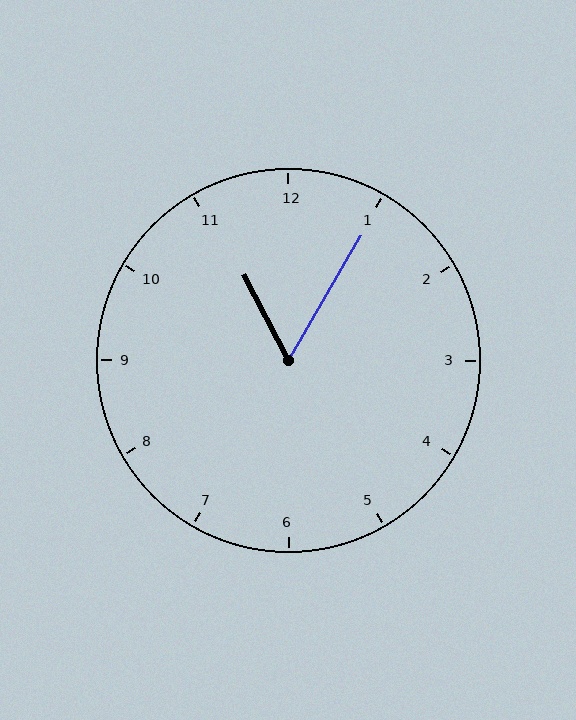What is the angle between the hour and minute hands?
Approximately 58 degrees.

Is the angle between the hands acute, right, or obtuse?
It is acute.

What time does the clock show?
11:05.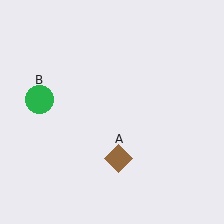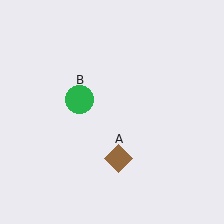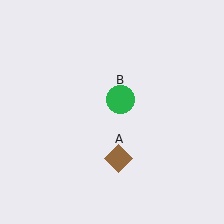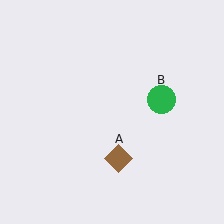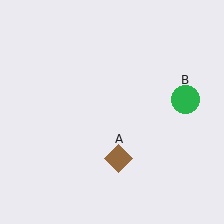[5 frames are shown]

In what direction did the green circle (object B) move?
The green circle (object B) moved right.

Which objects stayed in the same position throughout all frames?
Brown diamond (object A) remained stationary.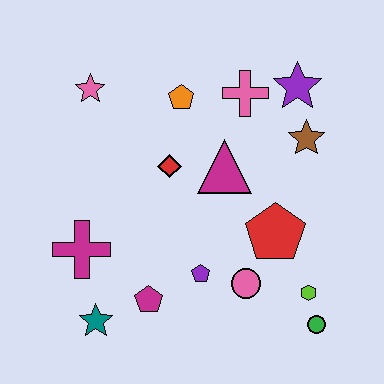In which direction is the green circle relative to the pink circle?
The green circle is to the right of the pink circle.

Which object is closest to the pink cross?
The purple star is closest to the pink cross.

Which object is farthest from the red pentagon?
The pink star is farthest from the red pentagon.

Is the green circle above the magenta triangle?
No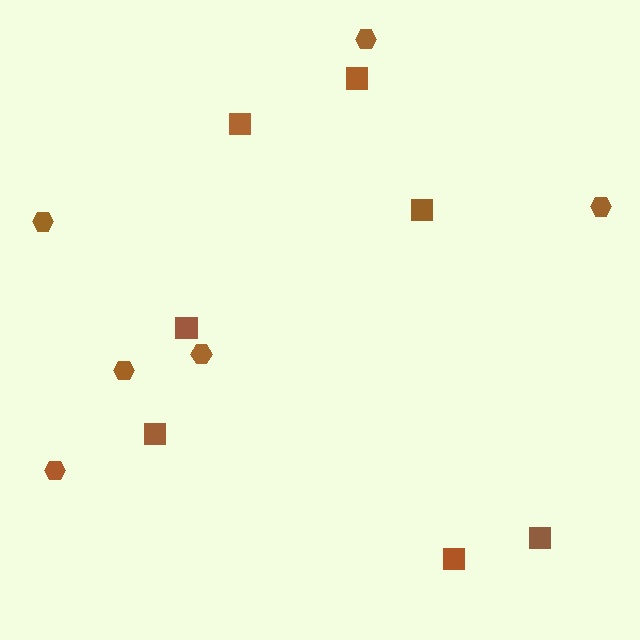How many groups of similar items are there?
There are 2 groups: one group of squares (7) and one group of hexagons (6).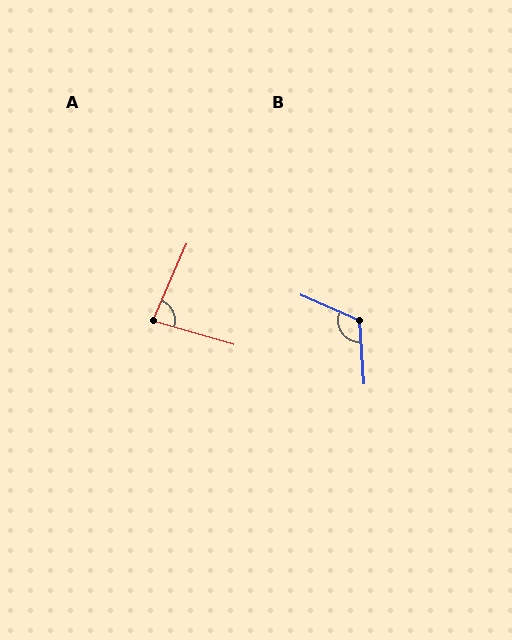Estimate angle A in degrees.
Approximately 83 degrees.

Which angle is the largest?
B, at approximately 117 degrees.